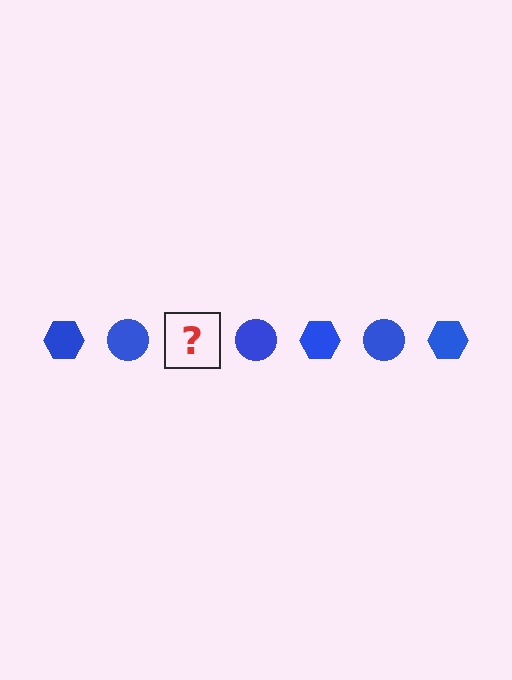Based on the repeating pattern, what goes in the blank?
The blank should be a blue hexagon.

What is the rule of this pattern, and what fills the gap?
The rule is that the pattern cycles through hexagon, circle shapes in blue. The gap should be filled with a blue hexagon.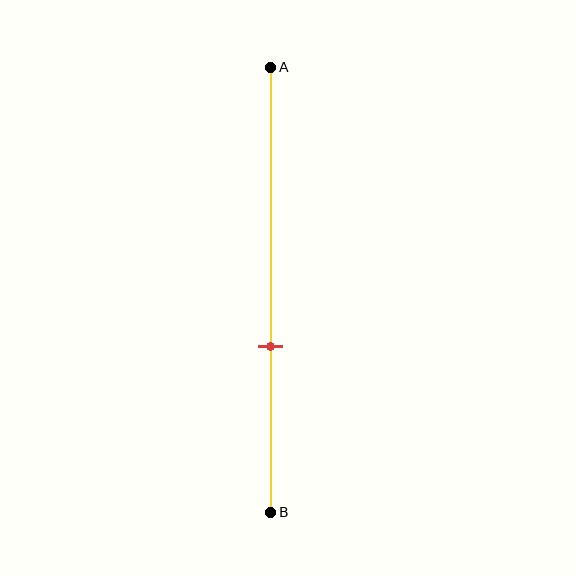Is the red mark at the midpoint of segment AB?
No, the mark is at about 65% from A, not at the 50% midpoint.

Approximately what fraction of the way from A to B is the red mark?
The red mark is approximately 65% of the way from A to B.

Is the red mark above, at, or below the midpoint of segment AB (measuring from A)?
The red mark is below the midpoint of segment AB.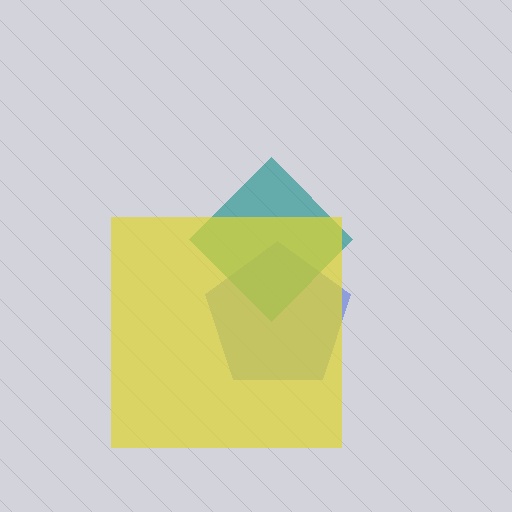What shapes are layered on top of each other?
The layered shapes are: a blue pentagon, a teal diamond, a yellow square.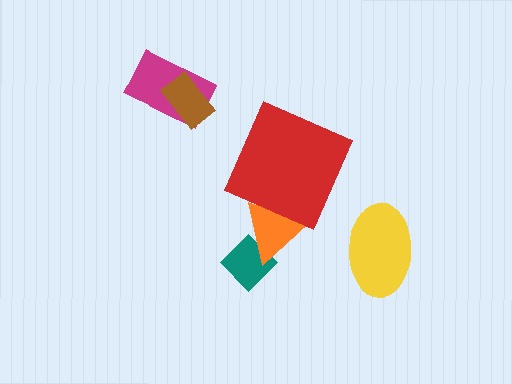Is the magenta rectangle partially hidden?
Yes, it is partially covered by another shape.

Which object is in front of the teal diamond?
The orange triangle is in front of the teal diamond.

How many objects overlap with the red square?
1 object overlaps with the red square.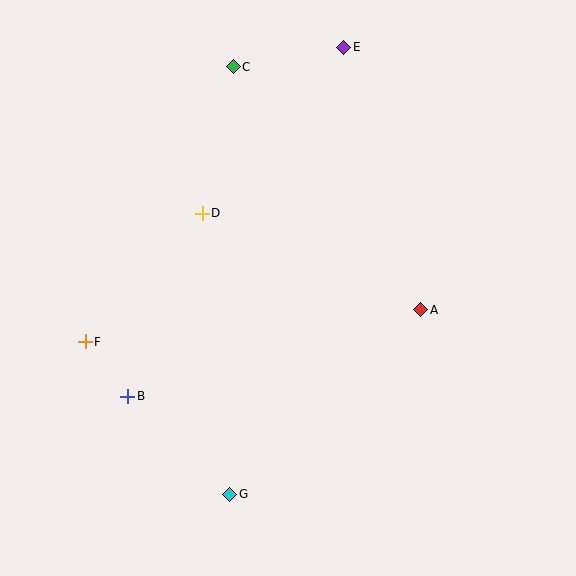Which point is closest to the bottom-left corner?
Point B is closest to the bottom-left corner.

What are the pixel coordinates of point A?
Point A is at (421, 310).